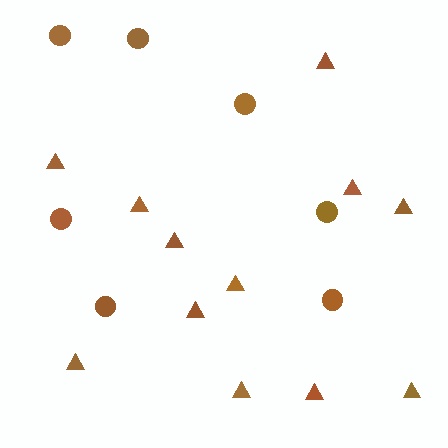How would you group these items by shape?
There are 2 groups: one group of circles (7) and one group of triangles (12).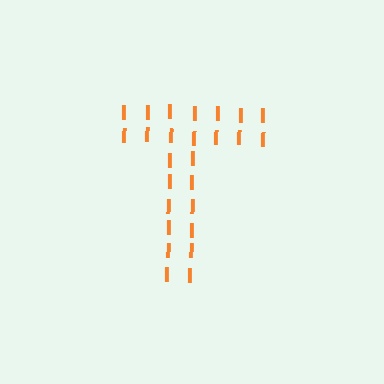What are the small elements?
The small elements are letter I's.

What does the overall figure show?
The overall figure shows the letter T.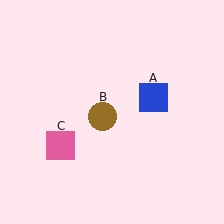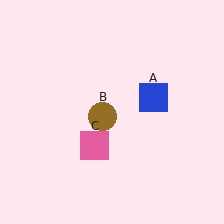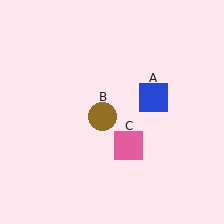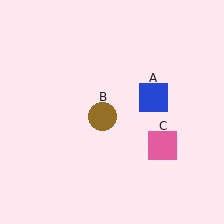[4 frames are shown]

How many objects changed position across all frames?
1 object changed position: pink square (object C).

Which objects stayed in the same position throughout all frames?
Blue square (object A) and brown circle (object B) remained stationary.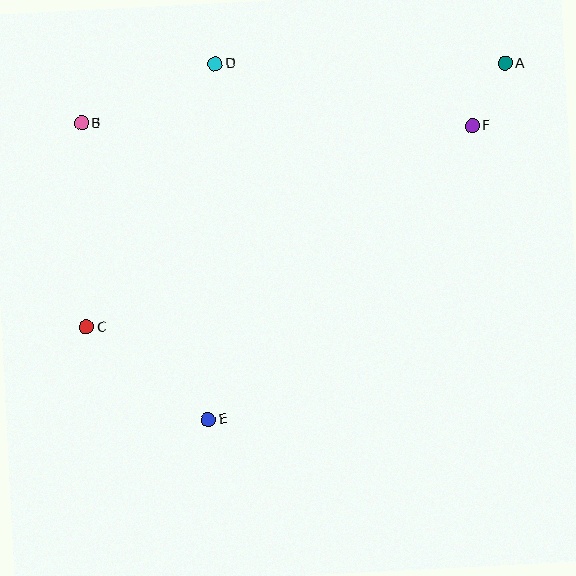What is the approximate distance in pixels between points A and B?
The distance between A and B is approximately 428 pixels.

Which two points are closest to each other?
Points A and F are closest to each other.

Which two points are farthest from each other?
Points A and C are farthest from each other.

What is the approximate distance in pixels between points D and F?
The distance between D and F is approximately 265 pixels.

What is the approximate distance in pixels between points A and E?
The distance between A and E is approximately 464 pixels.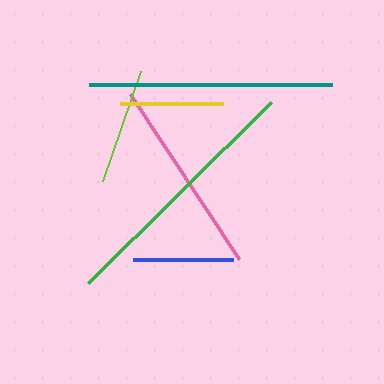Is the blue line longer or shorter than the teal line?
The teal line is longer than the blue line.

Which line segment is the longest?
The green line is the longest at approximately 258 pixels.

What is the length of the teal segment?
The teal segment is approximately 243 pixels long.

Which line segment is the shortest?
The blue line is the shortest at approximately 100 pixels.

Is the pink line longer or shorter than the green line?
The green line is longer than the pink line.